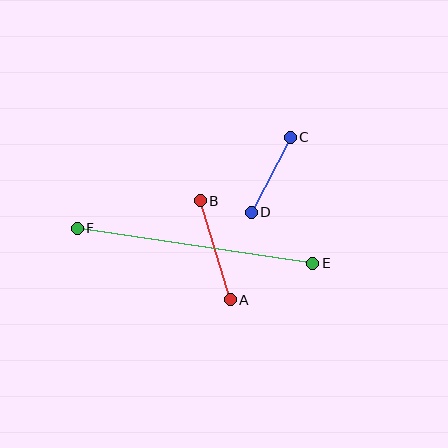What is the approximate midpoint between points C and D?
The midpoint is at approximately (271, 175) pixels.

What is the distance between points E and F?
The distance is approximately 238 pixels.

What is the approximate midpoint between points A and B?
The midpoint is at approximately (215, 250) pixels.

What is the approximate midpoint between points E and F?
The midpoint is at approximately (195, 246) pixels.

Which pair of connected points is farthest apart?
Points E and F are farthest apart.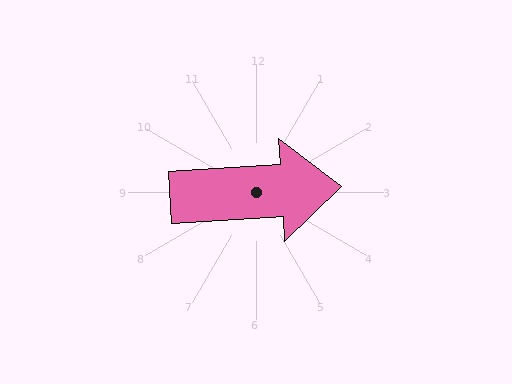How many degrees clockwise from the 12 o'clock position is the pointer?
Approximately 86 degrees.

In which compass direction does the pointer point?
East.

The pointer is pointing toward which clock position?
Roughly 3 o'clock.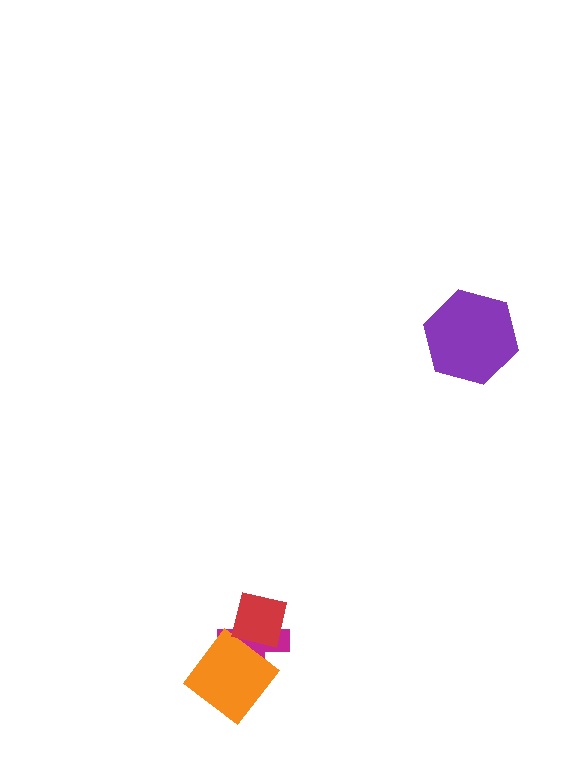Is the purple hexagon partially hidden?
No, no other shape covers it.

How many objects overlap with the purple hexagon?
0 objects overlap with the purple hexagon.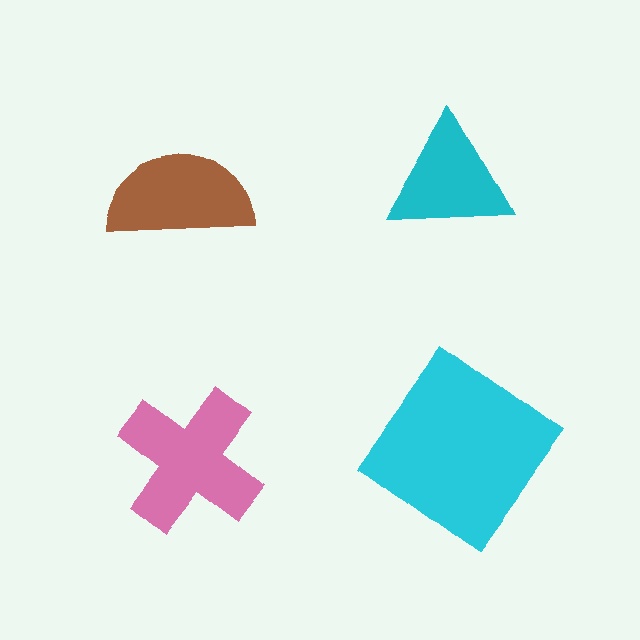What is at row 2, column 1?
A pink cross.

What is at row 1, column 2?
A cyan triangle.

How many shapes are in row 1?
2 shapes.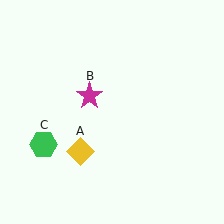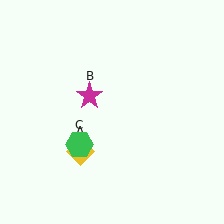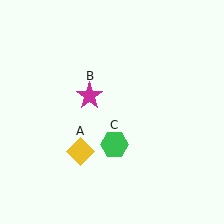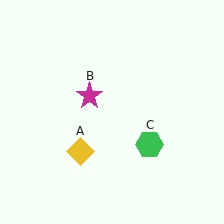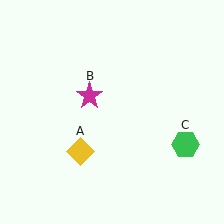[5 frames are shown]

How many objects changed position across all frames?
1 object changed position: green hexagon (object C).